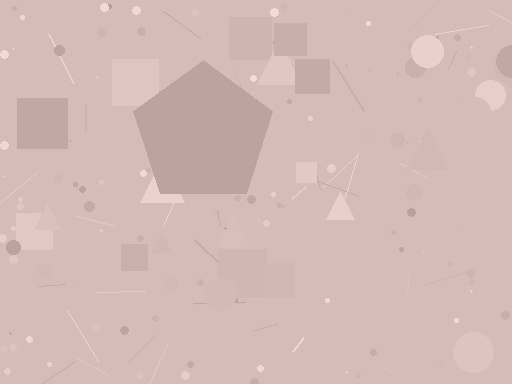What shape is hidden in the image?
A pentagon is hidden in the image.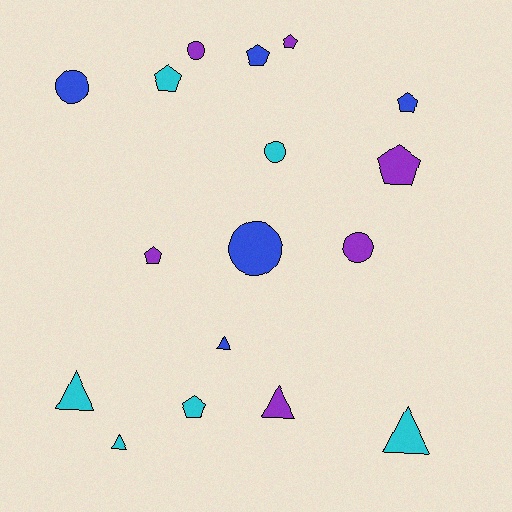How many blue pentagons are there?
There are 2 blue pentagons.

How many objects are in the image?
There are 17 objects.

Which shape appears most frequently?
Pentagon, with 7 objects.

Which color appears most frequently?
Purple, with 6 objects.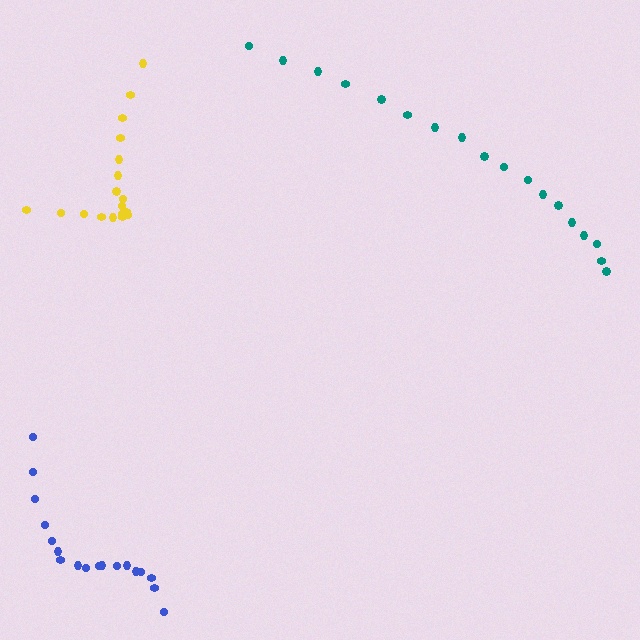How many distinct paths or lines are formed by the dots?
There are 3 distinct paths.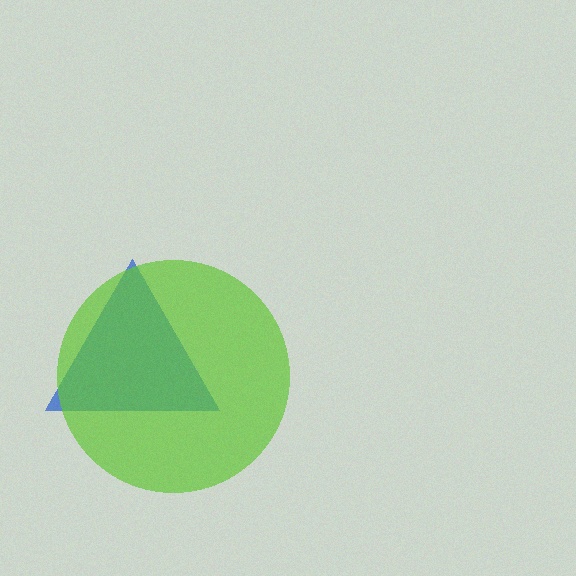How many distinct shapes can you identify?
There are 2 distinct shapes: a blue triangle, a lime circle.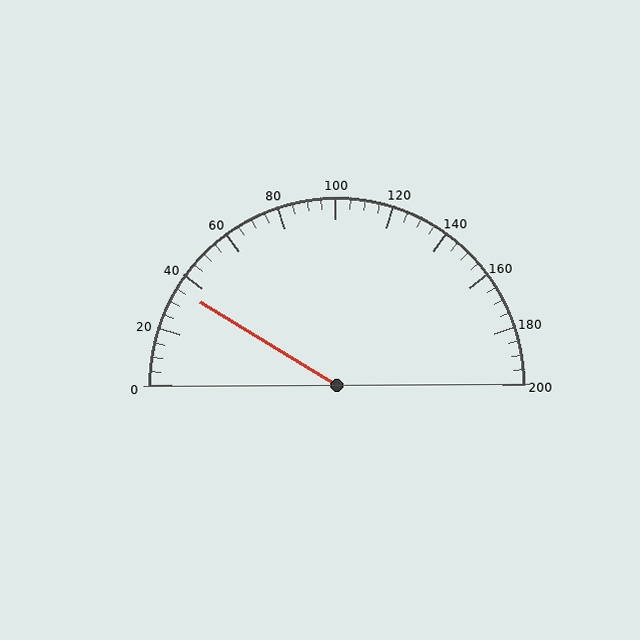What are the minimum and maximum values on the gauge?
The gauge ranges from 0 to 200.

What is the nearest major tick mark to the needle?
The nearest major tick mark is 40.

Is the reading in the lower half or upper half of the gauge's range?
The reading is in the lower half of the range (0 to 200).